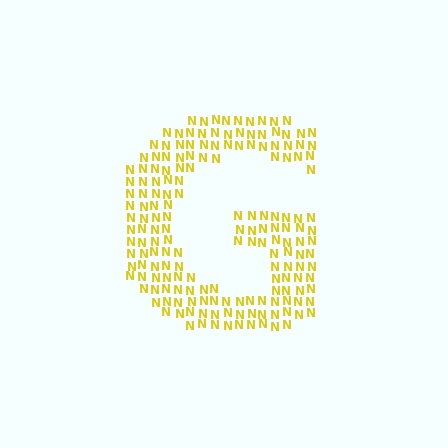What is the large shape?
The large shape is the letter G.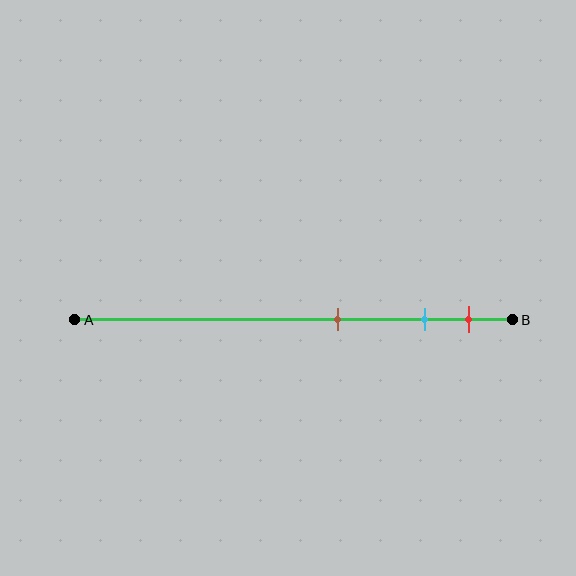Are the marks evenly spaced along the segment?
No, the marks are not evenly spaced.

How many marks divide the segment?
There are 3 marks dividing the segment.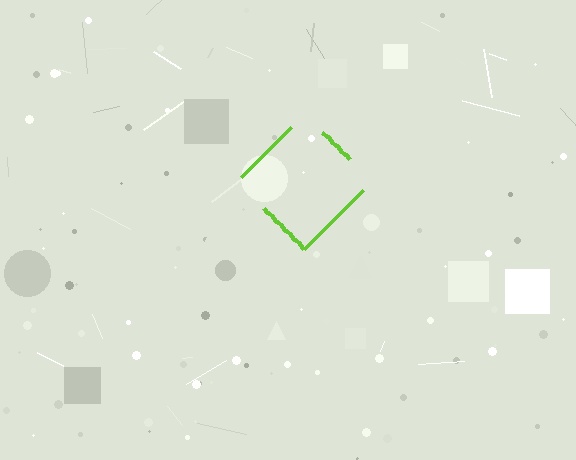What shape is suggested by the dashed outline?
The dashed outline suggests a diamond.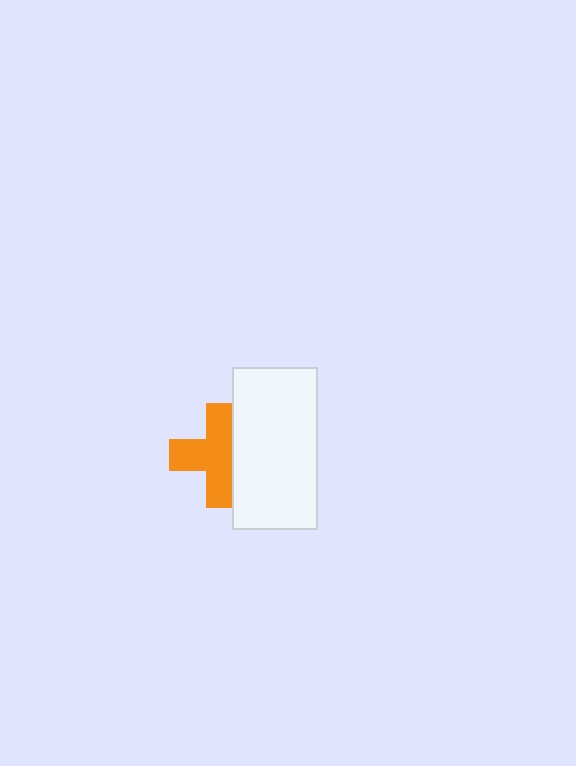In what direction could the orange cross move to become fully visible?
The orange cross could move left. That would shift it out from behind the white rectangle entirely.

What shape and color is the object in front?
The object in front is a white rectangle.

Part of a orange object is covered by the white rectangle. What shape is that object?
It is a cross.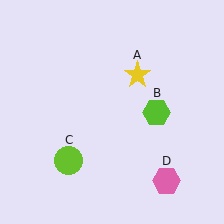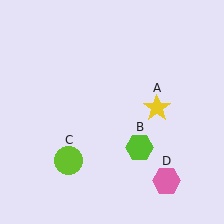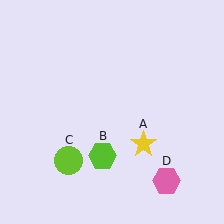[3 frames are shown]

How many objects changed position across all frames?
2 objects changed position: yellow star (object A), lime hexagon (object B).